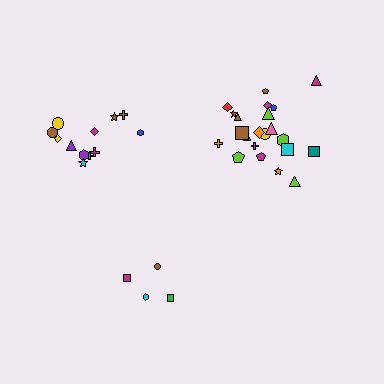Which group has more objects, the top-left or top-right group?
The top-right group.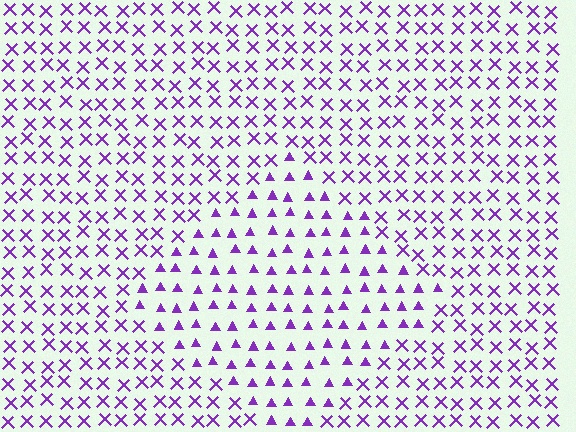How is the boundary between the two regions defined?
The boundary is defined by a change in element shape: triangles inside vs. X marks outside. All elements share the same color and spacing.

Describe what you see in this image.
The image is filled with small purple elements arranged in a uniform grid. A diamond-shaped region contains triangles, while the surrounding area contains X marks. The boundary is defined purely by the change in element shape.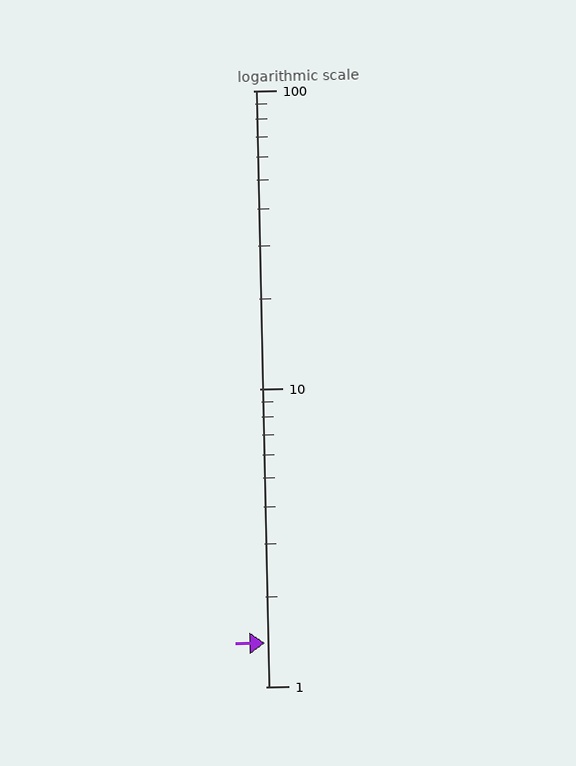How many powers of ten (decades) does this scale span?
The scale spans 2 decades, from 1 to 100.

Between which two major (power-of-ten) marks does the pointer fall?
The pointer is between 1 and 10.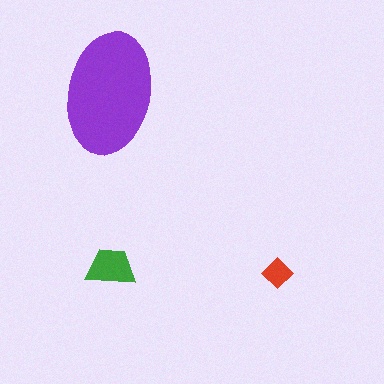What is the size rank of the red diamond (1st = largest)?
3rd.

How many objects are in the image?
There are 3 objects in the image.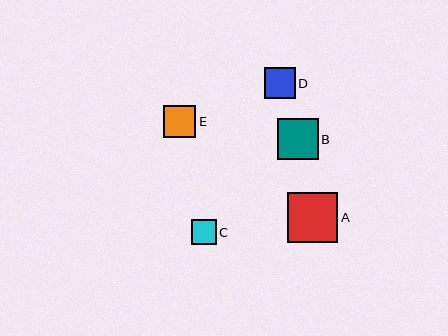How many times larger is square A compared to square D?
Square A is approximately 1.6 times the size of square D.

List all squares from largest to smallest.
From largest to smallest: A, B, E, D, C.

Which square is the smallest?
Square C is the smallest with a size of approximately 25 pixels.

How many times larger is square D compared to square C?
Square D is approximately 1.3 times the size of square C.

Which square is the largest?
Square A is the largest with a size of approximately 50 pixels.